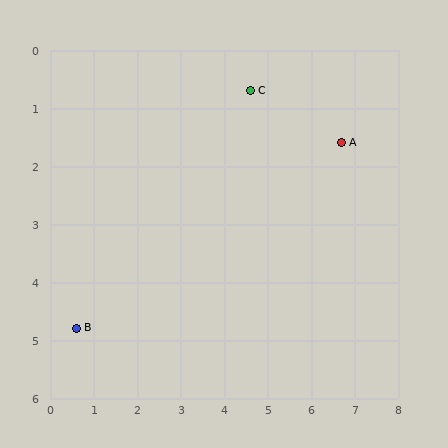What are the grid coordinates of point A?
Point A is at approximately (6.7, 1.6).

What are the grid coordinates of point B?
Point B is at approximately (0.6, 4.8).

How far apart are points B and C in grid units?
Points B and C are about 5.7 grid units apart.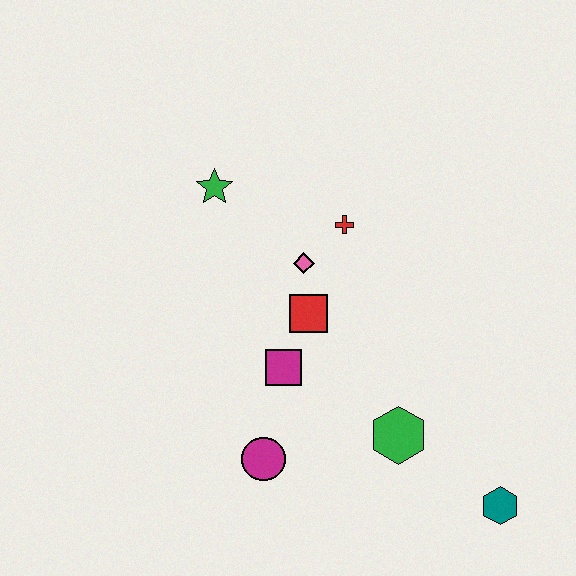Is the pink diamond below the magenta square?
No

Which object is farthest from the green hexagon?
The green star is farthest from the green hexagon.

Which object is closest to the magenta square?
The red square is closest to the magenta square.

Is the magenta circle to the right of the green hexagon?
No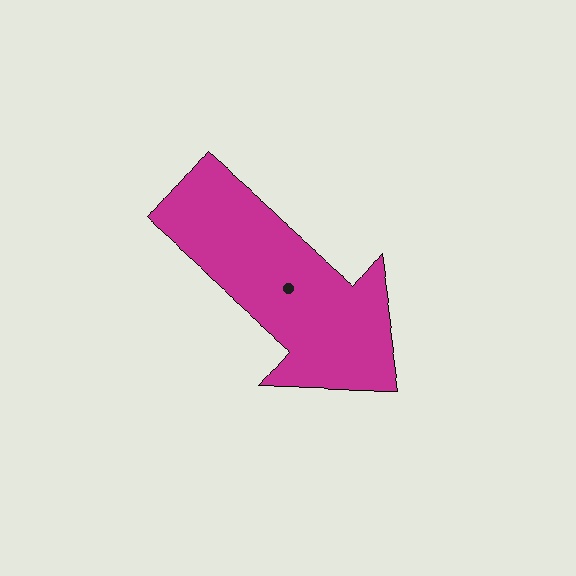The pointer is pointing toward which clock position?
Roughly 4 o'clock.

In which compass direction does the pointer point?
Southeast.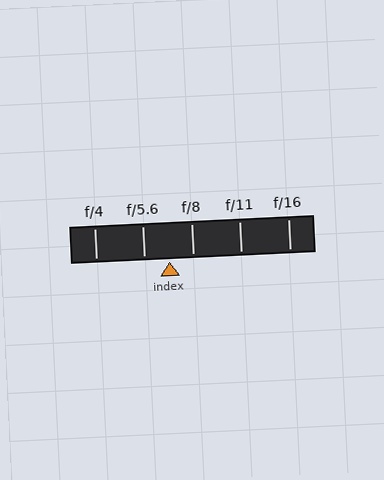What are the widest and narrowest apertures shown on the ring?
The widest aperture shown is f/4 and the narrowest is f/16.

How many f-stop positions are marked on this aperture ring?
There are 5 f-stop positions marked.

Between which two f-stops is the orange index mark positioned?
The index mark is between f/5.6 and f/8.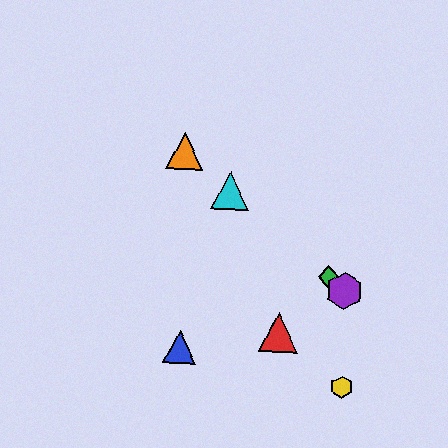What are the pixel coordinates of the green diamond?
The green diamond is at (328, 277).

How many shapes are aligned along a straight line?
4 shapes (the green diamond, the purple hexagon, the orange triangle, the cyan triangle) are aligned along a straight line.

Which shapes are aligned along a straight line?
The green diamond, the purple hexagon, the orange triangle, the cyan triangle are aligned along a straight line.